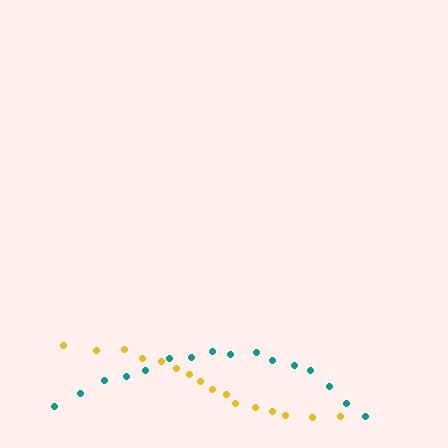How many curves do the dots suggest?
There are 2 distinct paths.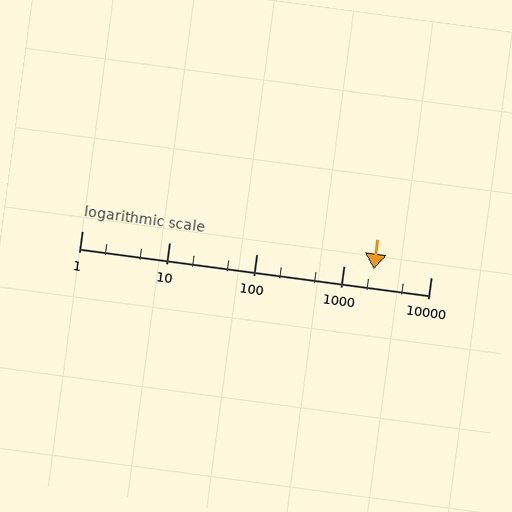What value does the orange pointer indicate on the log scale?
The pointer indicates approximately 2200.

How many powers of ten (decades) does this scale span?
The scale spans 4 decades, from 1 to 10000.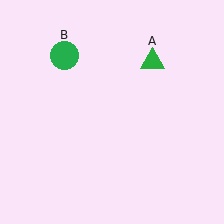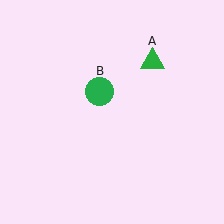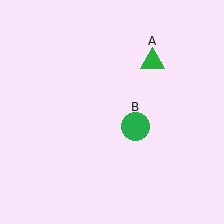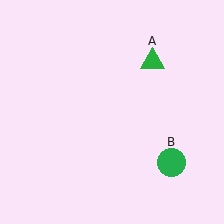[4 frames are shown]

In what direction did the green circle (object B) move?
The green circle (object B) moved down and to the right.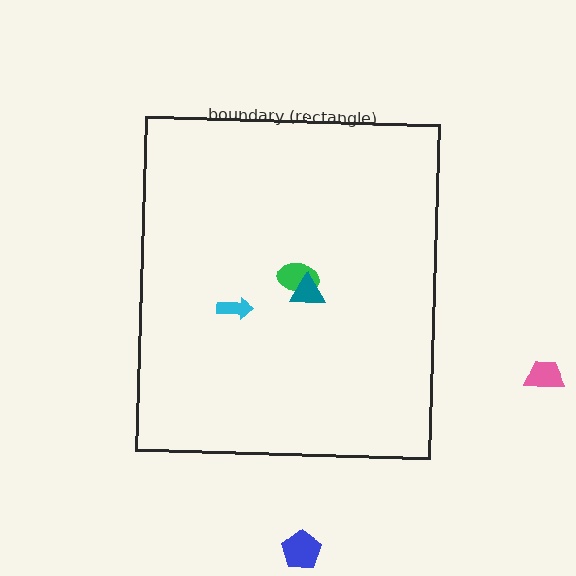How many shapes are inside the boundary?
3 inside, 2 outside.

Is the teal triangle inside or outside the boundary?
Inside.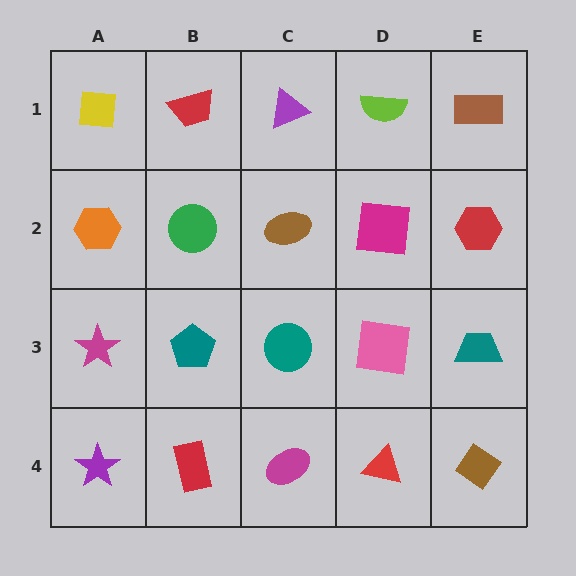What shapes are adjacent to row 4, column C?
A teal circle (row 3, column C), a red rectangle (row 4, column B), a red triangle (row 4, column D).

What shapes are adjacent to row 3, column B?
A green circle (row 2, column B), a red rectangle (row 4, column B), a magenta star (row 3, column A), a teal circle (row 3, column C).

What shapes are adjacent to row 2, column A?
A yellow square (row 1, column A), a magenta star (row 3, column A), a green circle (row 2, column B).